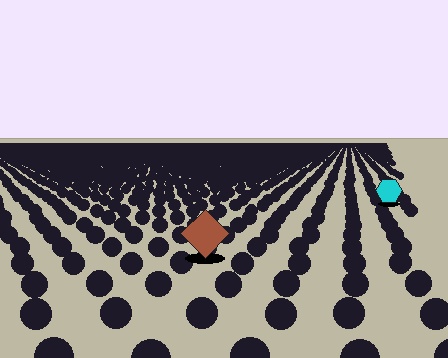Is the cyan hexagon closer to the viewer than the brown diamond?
No. The brown diamond is closer — you can tell from the texture gradient: the ground texture is coarser near it.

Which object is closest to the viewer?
The brown diamond is closest. The texture marks near it are larger and more spread out.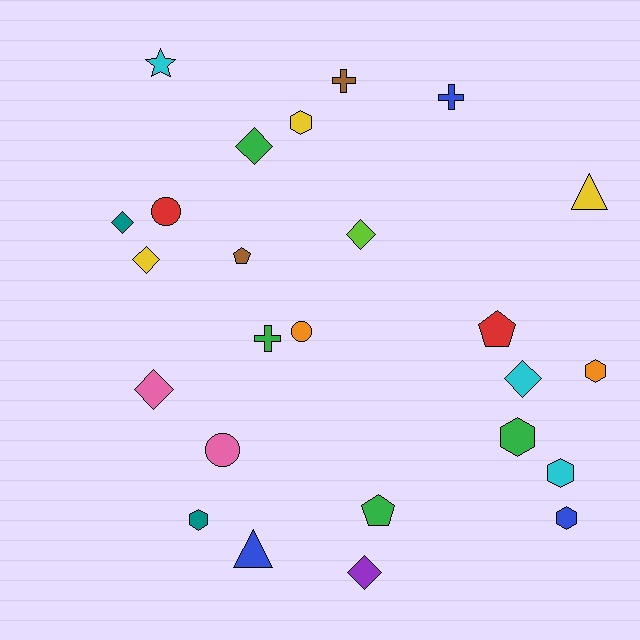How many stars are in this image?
There is 1 star.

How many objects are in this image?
There are 25 objects.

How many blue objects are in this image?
There are 3 blue objects.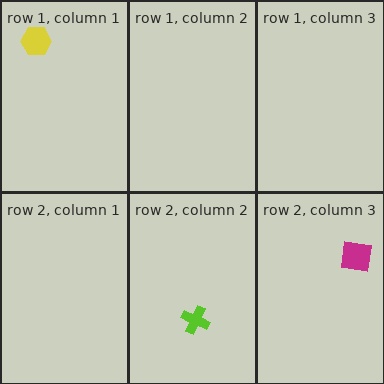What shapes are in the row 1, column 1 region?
The yellow hexagon.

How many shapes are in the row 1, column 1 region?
1.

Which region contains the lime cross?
The row 2, column 2 region.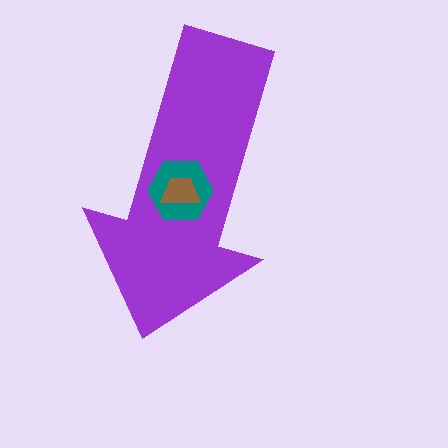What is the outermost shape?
The purple arrow.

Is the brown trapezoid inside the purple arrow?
Yes.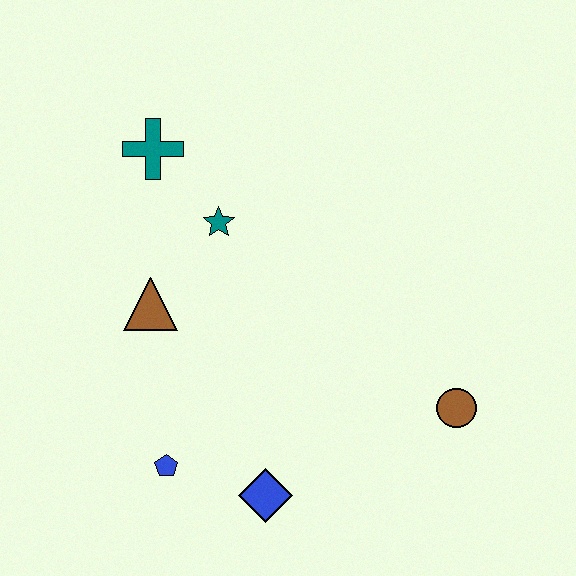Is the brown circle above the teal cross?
No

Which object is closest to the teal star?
The teal cross is closest to the teal star.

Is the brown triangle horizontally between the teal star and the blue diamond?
No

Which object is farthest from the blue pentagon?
The teal cross is farthest from the blue pentagon.